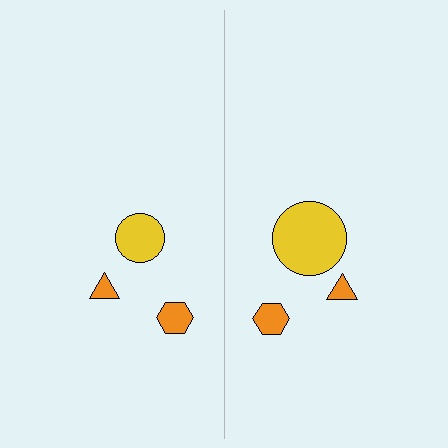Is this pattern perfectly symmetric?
No, the pattern is not perfectly symmetric. The yellow circle on the right side has a different size than its mirror counterpart.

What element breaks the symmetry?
The yellow circle on the right side has a different size than its mirror counterpart.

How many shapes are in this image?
There are 6 shapes in this image.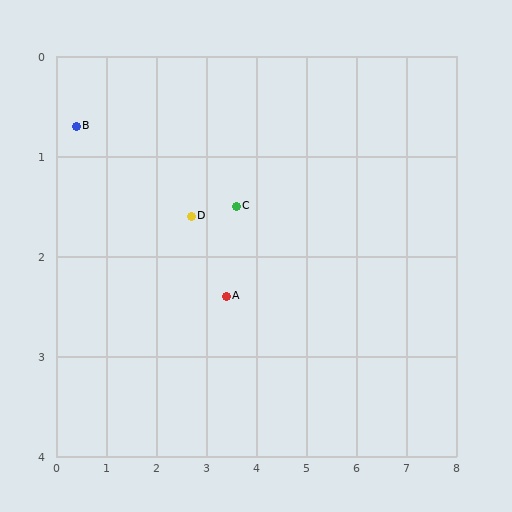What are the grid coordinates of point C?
Point C is at approximately (3.6, 1.5).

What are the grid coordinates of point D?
Point D is at approximately (2.7, 1.6).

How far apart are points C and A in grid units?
Points C and A are about 0.9 grid units apart.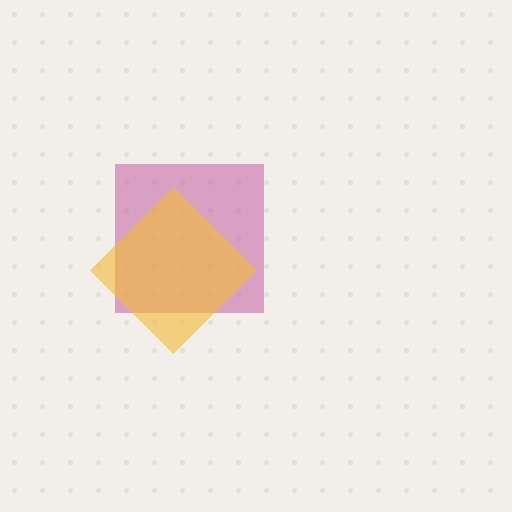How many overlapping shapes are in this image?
There are 2 overlapping shapes in the image.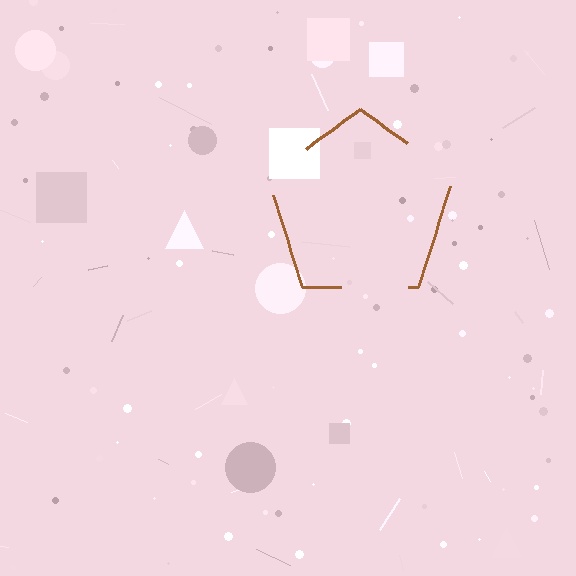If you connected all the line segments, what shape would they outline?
They would outline a pentagon.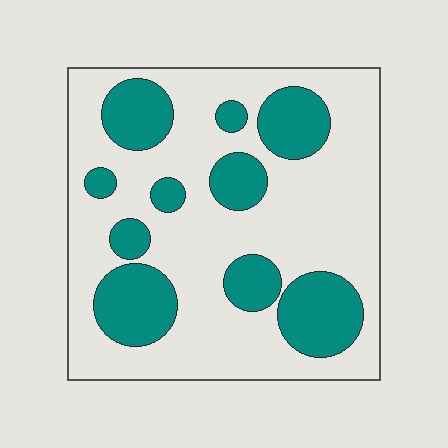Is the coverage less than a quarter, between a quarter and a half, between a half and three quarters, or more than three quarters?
Between a quarter and a half.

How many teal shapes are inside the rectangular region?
10.